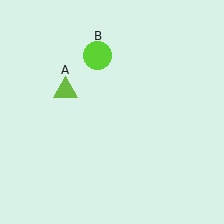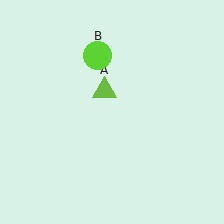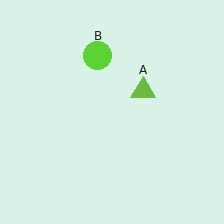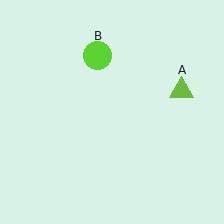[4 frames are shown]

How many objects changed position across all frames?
1 object changed position: lime triangle (object A).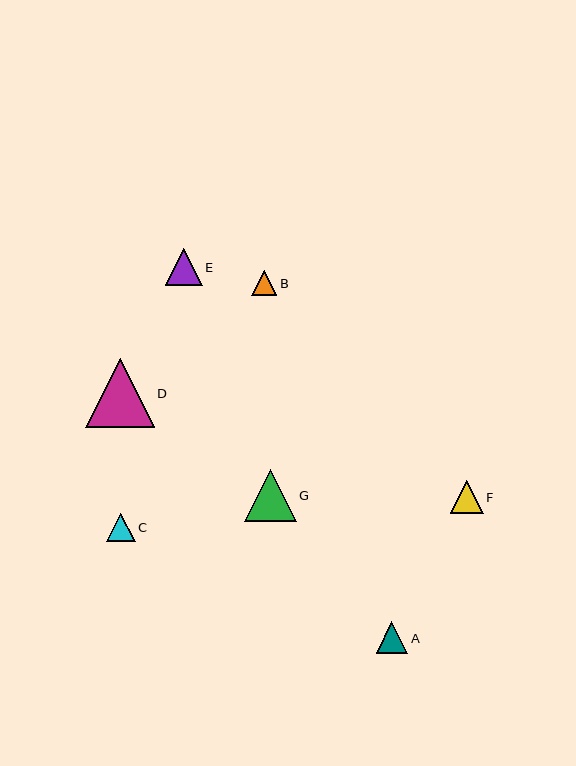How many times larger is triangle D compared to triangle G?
Triangle D is approximately 1.3 times the size of triangle G.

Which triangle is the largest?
Triangle D is the largest with a size of approximately 69 pixels.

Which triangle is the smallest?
Triangle B is the smallest with a size of approximately 25 pixels.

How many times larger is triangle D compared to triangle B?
Triangle D is approximately 2.8 times the size of triangle B.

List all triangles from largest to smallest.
From largest to smallest: D, G, E, F, A, C, B.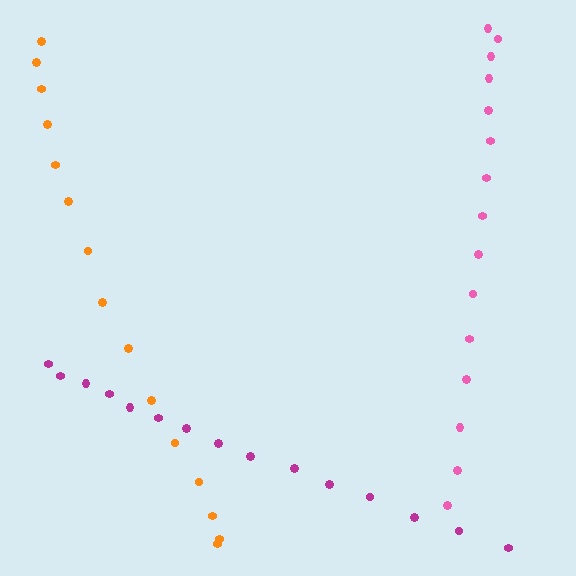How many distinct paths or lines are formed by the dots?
There are 3 distinct paths.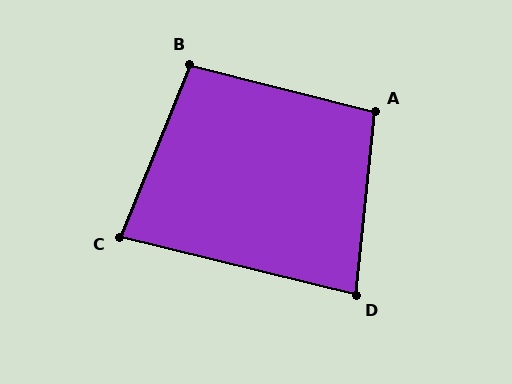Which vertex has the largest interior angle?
A, at approximately 98 degrees.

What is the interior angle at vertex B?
Approximately 98 degrees (obtuse).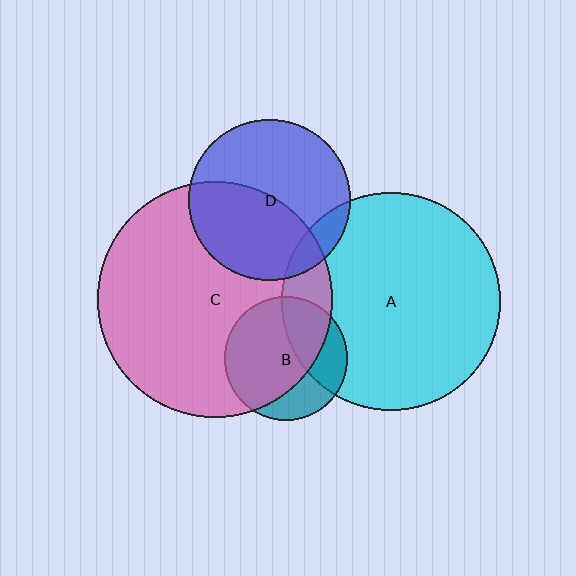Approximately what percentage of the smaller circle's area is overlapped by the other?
Approximately 70%.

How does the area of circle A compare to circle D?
Approximately 1.8 times.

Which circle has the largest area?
Circle C (pink).